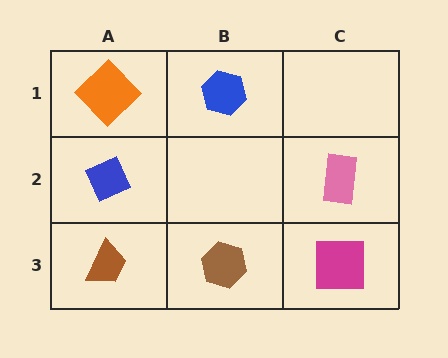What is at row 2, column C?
A pink rectangle.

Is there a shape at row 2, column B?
No, that cell is empty.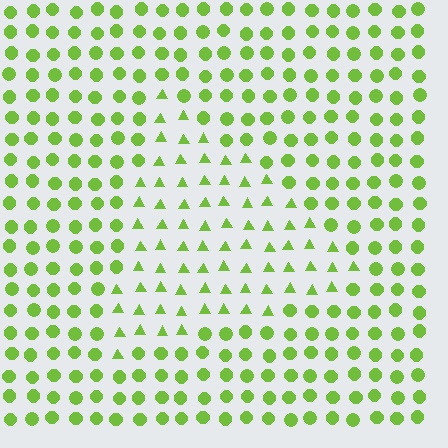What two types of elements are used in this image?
The image uses triangles inside the triangle region and circles outside it.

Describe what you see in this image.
The image is filled with small lime elements arranged in a uniform grid. A triangle-shaped region contains triangles, while the surrounding area contains circles. The boundary is defined purely by the change in element shape.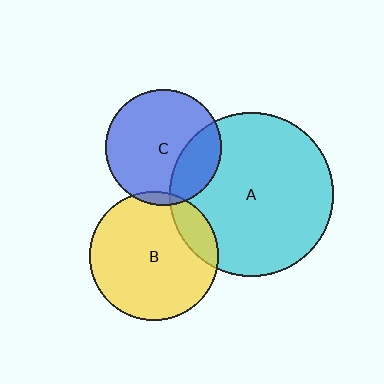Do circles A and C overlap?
Yes.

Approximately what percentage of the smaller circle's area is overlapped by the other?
Approximately 25%.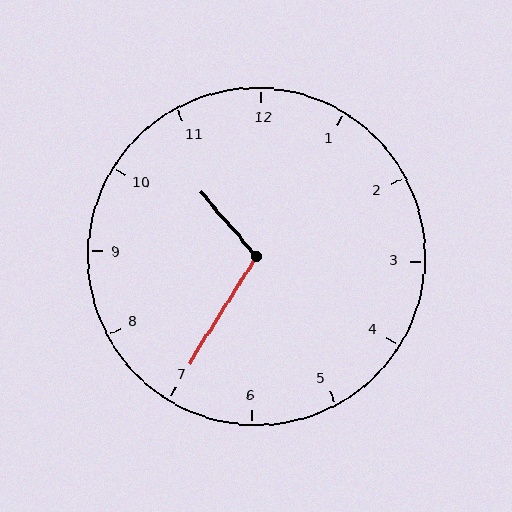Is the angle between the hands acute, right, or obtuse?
It is obtuse.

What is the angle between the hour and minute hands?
Approximately 108 degrees.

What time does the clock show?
10:35.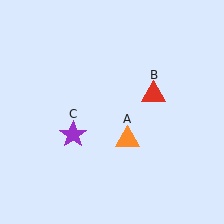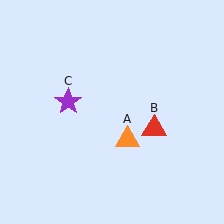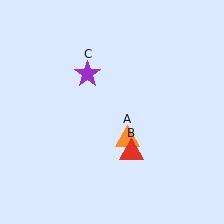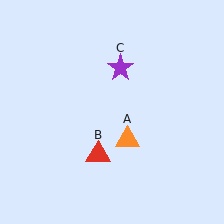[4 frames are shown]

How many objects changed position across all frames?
2 objects changed position: red triangle (object B), purple star (object C).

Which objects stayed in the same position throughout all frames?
Orange triangle (object A) remained stationary.